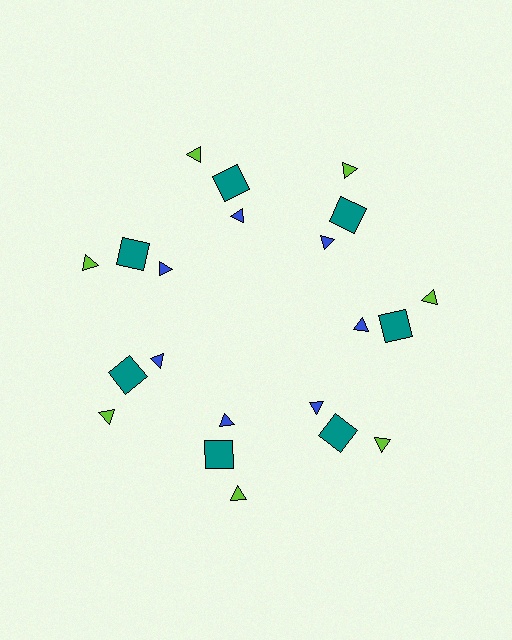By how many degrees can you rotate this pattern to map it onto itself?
The pattern maps onto itself every 51 degrees of rotation.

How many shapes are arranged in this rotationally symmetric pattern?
There are 21 shapes, arranged in 7 groups of 3.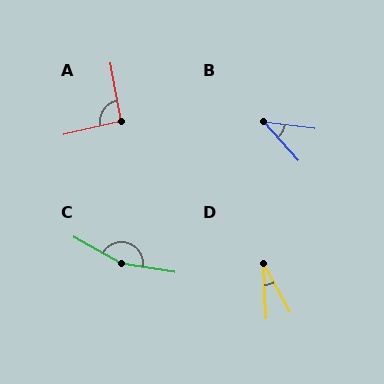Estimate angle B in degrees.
Approximately 41 degrees.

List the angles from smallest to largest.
D (26°), B (41°), A (92°), C (160°).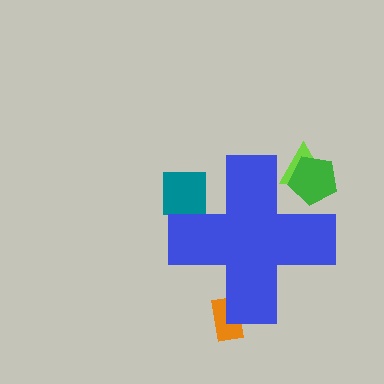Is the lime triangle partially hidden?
Yes, the lime triangle is partially hidden behind the blue cross.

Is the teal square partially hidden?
Yes, the teal square is partially hidden behind the blue cross.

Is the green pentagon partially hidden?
Yes, the green pentagon is partially hidden behind the blue cross.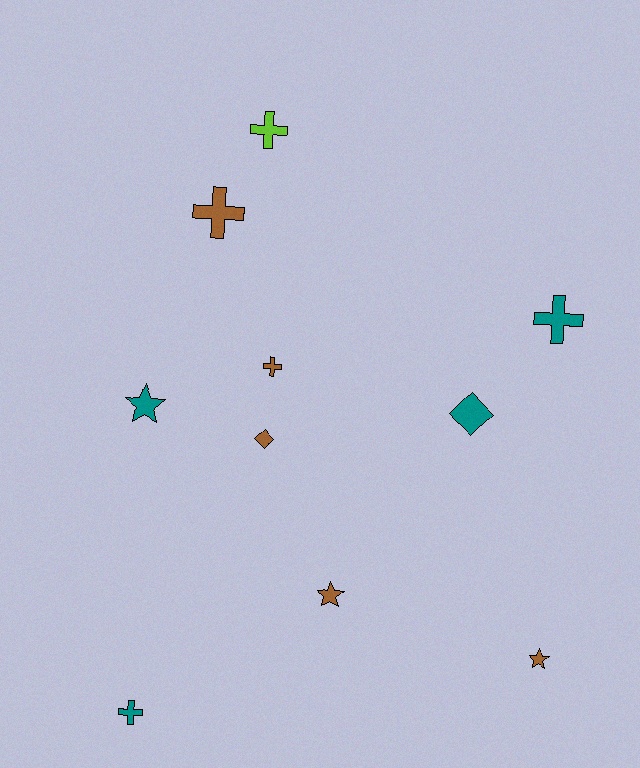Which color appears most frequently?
Brown, with 5 objects.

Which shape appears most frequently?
Cross, with 5 objects.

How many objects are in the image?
There are 10 objects.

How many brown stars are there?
There are 2 brown stars.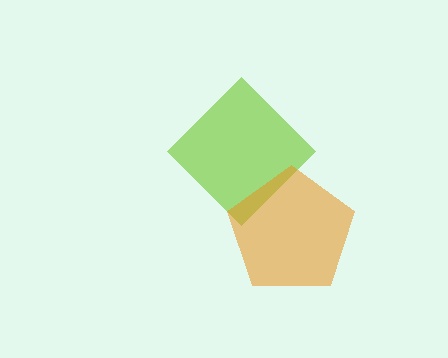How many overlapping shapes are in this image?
There are 2 overlapping shapes in the image.